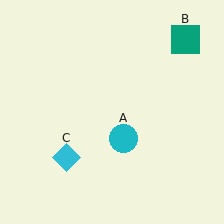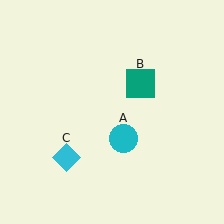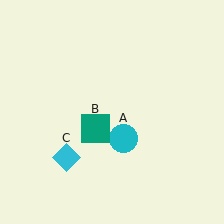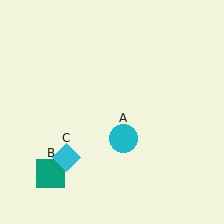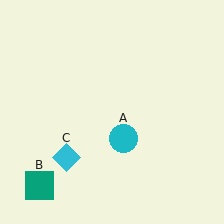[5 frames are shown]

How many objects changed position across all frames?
1 object changed position: teal square (object B).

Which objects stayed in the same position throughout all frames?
Cyan circle (object A) and cyan diamond (object C) remained stationary.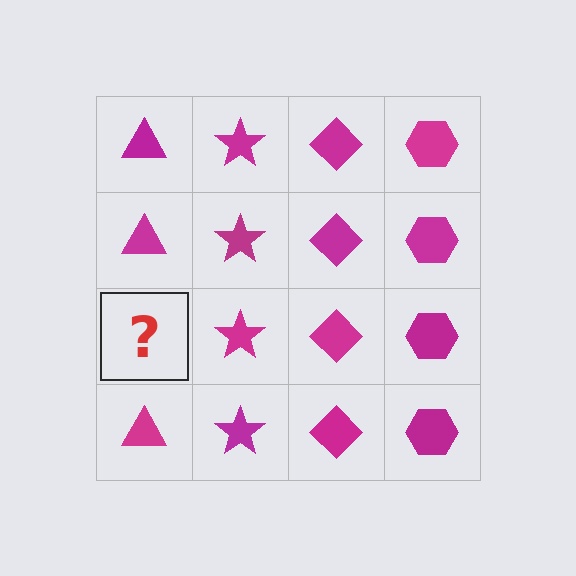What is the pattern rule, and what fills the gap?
The rule is that each column has a consistent shape. The gap should be filled with a magenta triangle.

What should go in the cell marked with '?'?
The missing cell should contain a magenta triangle.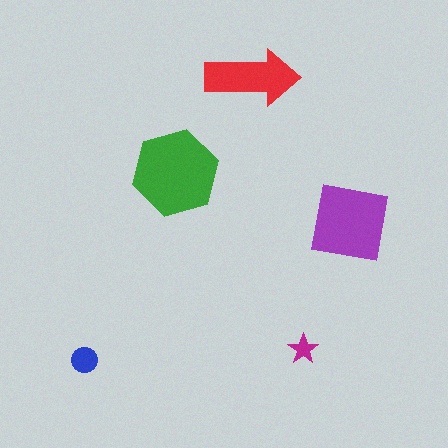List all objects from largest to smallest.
The green hexagon, the purple square, the red arrow, the blue circle, the magenta star.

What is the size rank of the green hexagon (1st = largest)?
1st.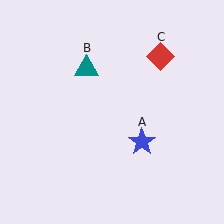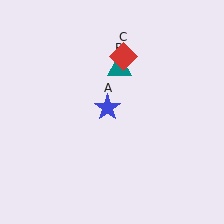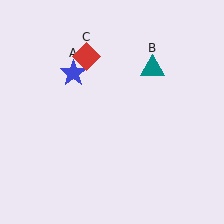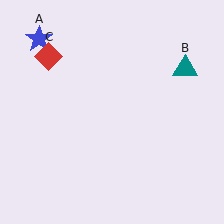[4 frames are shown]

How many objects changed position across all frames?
3 objects changed position: blue star (object A), teal triangle (object B), red diamond (object C).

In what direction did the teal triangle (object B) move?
The teal triangle (object B) moved right.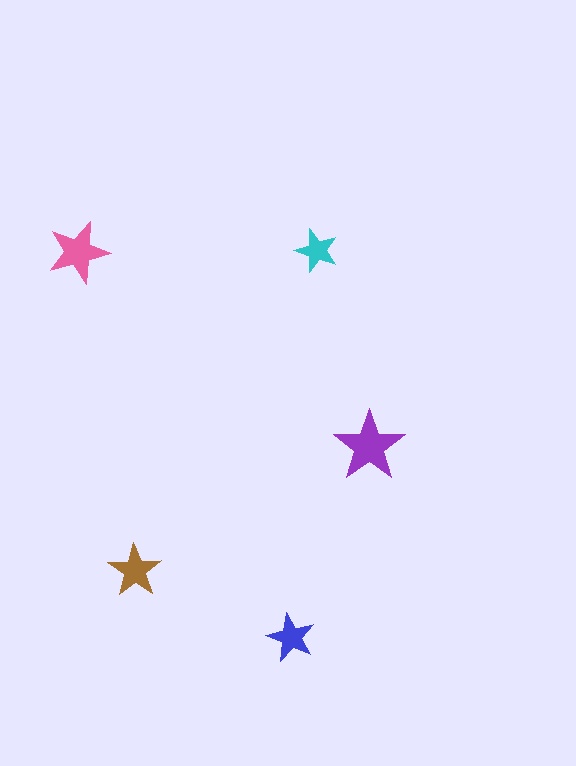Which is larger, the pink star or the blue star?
The pink one.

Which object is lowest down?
The blue star is bottommost.